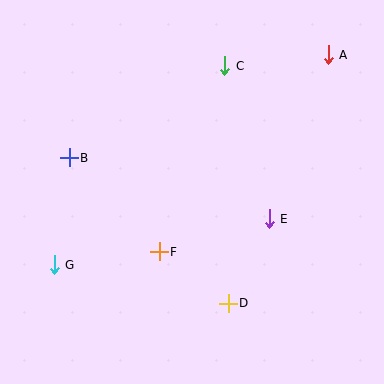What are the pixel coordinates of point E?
Point E is at (269, 219).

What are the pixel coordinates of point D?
Point D is at (228, 303).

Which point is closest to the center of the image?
Point F at (159, 252) is closest to the center.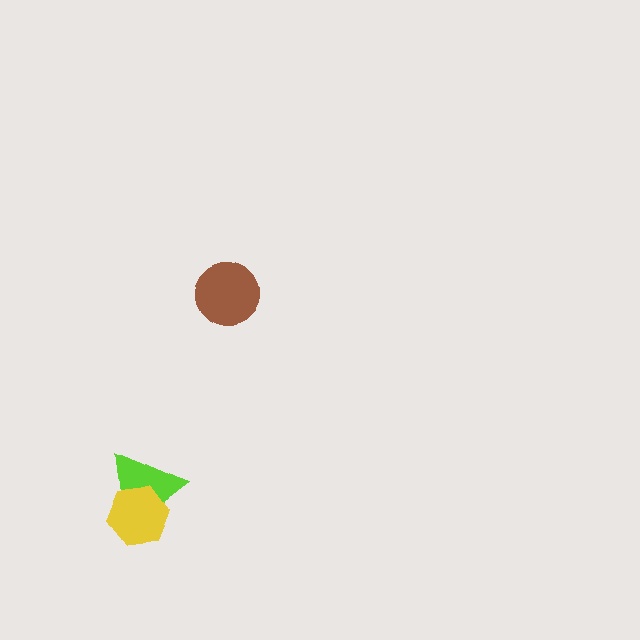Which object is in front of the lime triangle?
The yellow hexagon is in front of the lime triangle.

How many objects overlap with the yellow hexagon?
1 object overlaps with the yellow hexagon.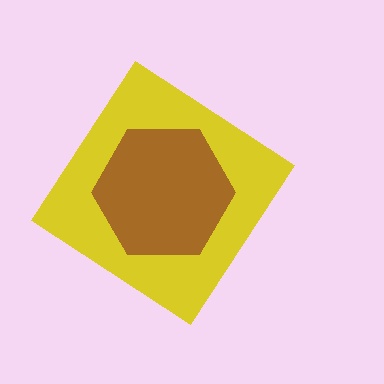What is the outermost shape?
The yellow diamond.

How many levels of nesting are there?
2.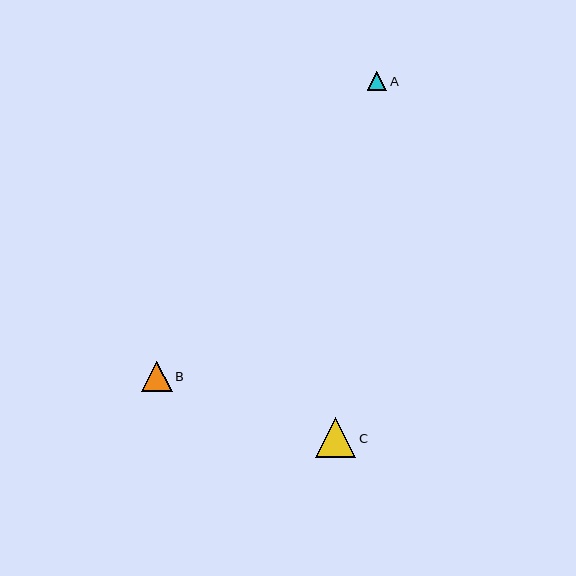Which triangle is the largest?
Triangle C is the largest with a size of approximately 40 pixels.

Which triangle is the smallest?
Triangle A is the smallest with a size of approximately 19 pixels.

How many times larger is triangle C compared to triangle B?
Triangle C is approximately 1.3 times the size of triangle B.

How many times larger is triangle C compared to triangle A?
Triangle C is approximately 2.1 times the size of triangle A.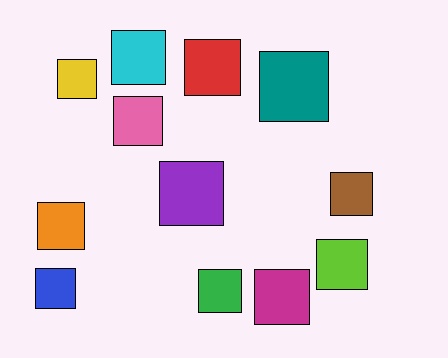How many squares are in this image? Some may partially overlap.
There are 12 squares.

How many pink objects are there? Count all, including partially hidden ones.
There is 1 pink object.